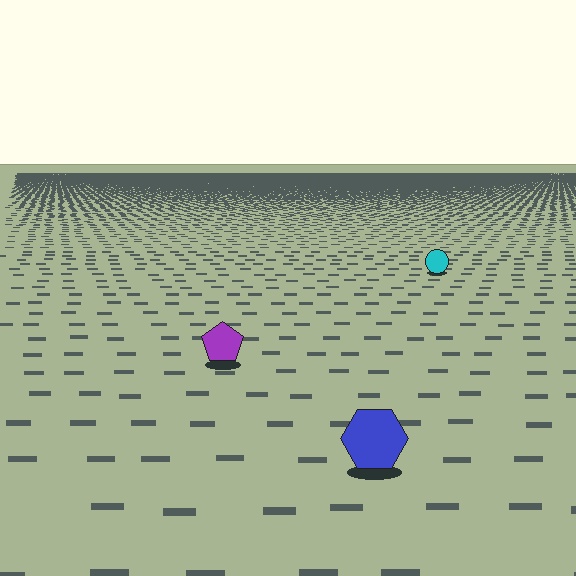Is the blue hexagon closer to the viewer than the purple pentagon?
Yes. The blue hexagon is closer — you can tell from the texture gradient: the ground texture is coarser near it.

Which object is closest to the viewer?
The blue hexagon is closest. The texture marks near it are larger and more spread out.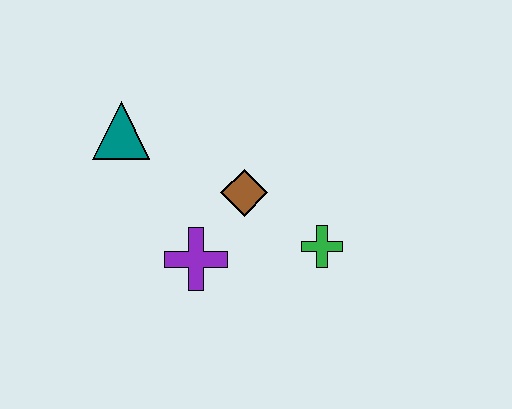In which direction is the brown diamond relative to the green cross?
The brown diamond is to the left of the green cross.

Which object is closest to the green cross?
The brown diamond is closest to the green cross.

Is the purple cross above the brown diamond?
No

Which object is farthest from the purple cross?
The teal triangle is farthest from the purple cross.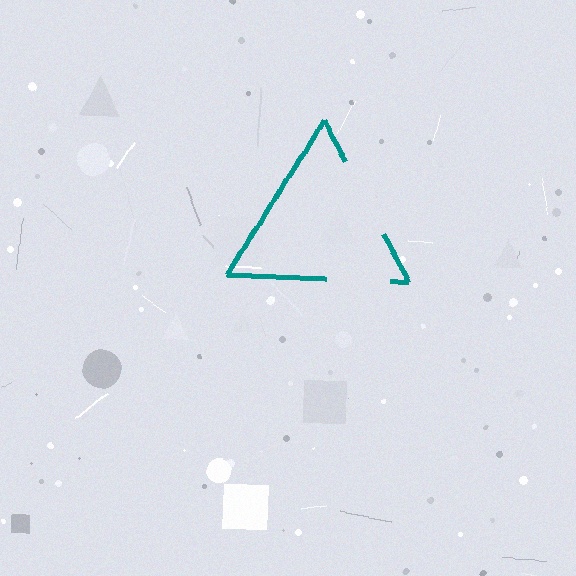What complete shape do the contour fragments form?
The contour fragments form a triangle.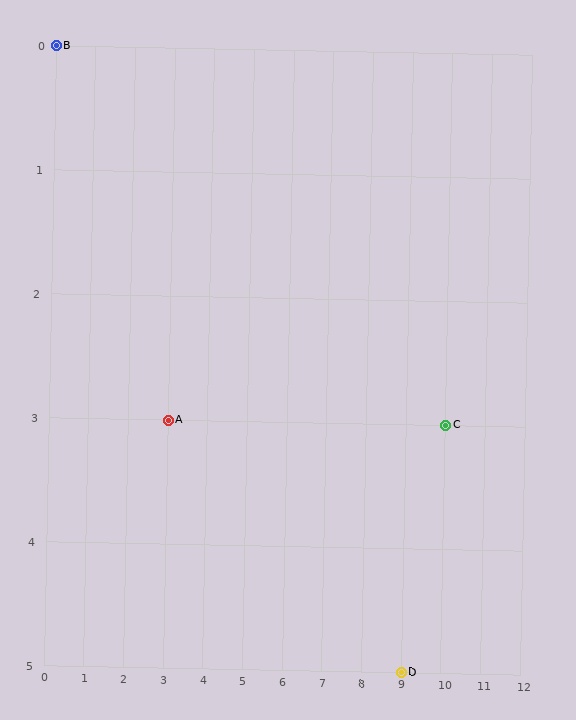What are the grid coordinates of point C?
Point C is at grid coordinates (10, 3).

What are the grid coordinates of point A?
Point A is at grid coordinates (3, 3).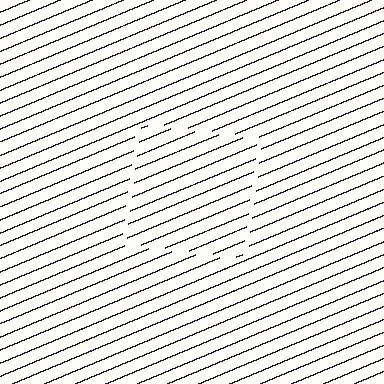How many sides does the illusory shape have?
4 sides — the line-ends trace a square.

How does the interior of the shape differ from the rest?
The interior of the shape contains the same grating, shifted by half a period — the contour is defined by the phase discontinuity where line-ends from the inner and outer gratings abut.